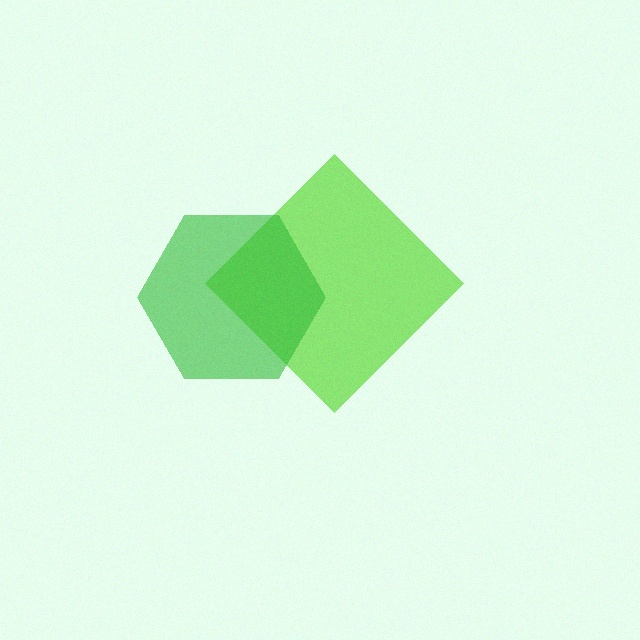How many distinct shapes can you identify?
There are 2 distinct shapes: a lime diamond, a green hexagon.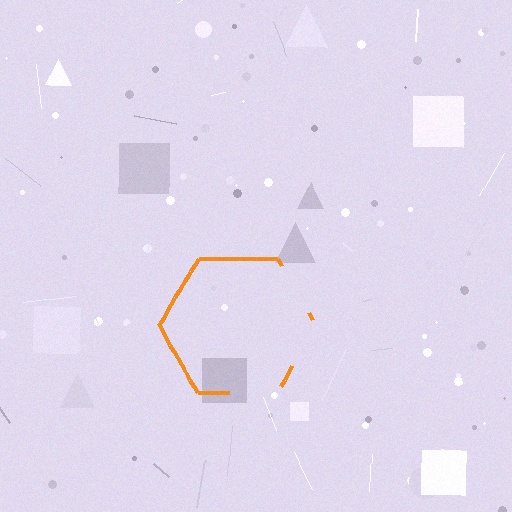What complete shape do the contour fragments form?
The contour fragments form a hexagon.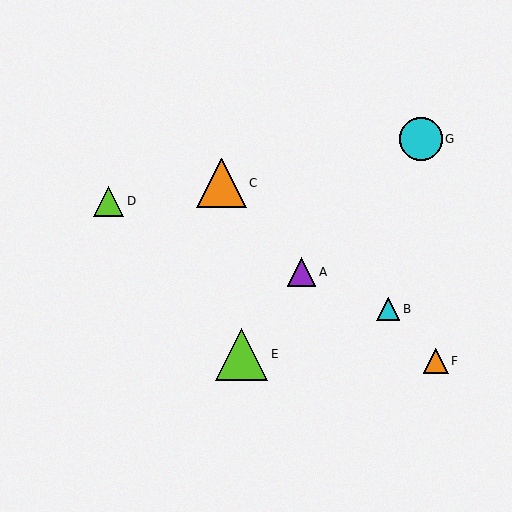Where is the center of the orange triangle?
The center of the orange triangle is at (222, 183).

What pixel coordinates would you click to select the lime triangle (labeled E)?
Click at (242, 354) to select the lime triangle E.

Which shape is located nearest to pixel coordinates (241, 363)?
The lime triangle (labeled E) at (242, 354) is nearest to that location.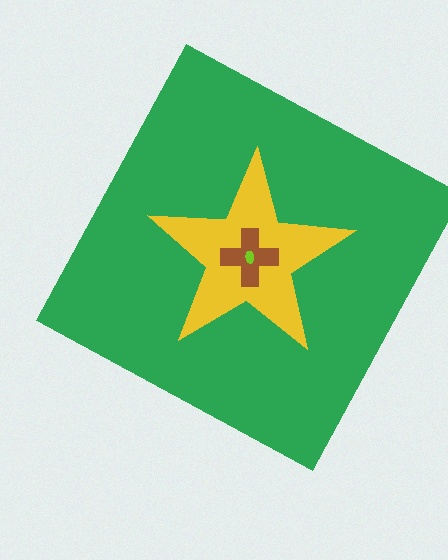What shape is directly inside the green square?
The yellow star.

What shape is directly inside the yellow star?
The brown cross.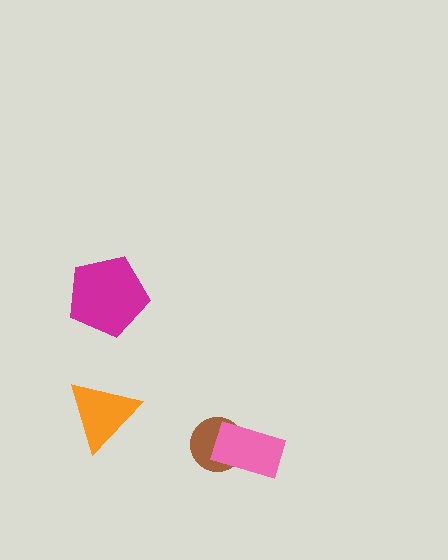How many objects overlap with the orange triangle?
0 objects overlap with the orange triangle.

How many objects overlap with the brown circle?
1 object overlaps with the brown circle.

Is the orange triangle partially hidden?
No, no other shape covers it.